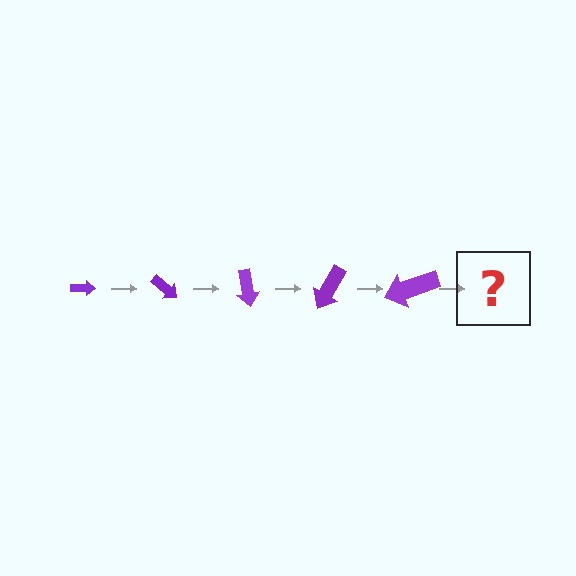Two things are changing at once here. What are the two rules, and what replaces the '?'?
The two rules are that the arrow grows larger each step and it rotates 40 degrees each step. The '?' should be an arrow, larger than the previous one and rotated 200 degrees from the start.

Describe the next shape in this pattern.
It should be an arrow, larger than the previous one and rotated 200 degrees from the start.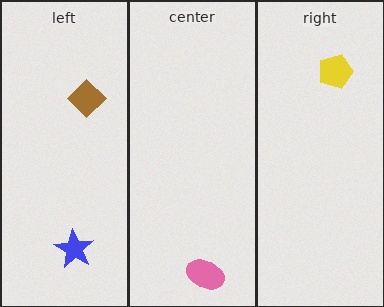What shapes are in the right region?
The yellow pentagon.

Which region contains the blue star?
The left region.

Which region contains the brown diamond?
The left region.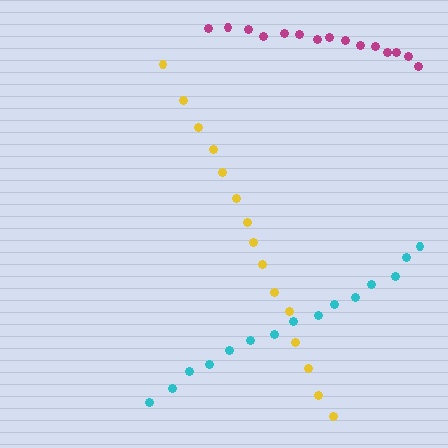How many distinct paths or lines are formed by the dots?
There are 3 distinct paths.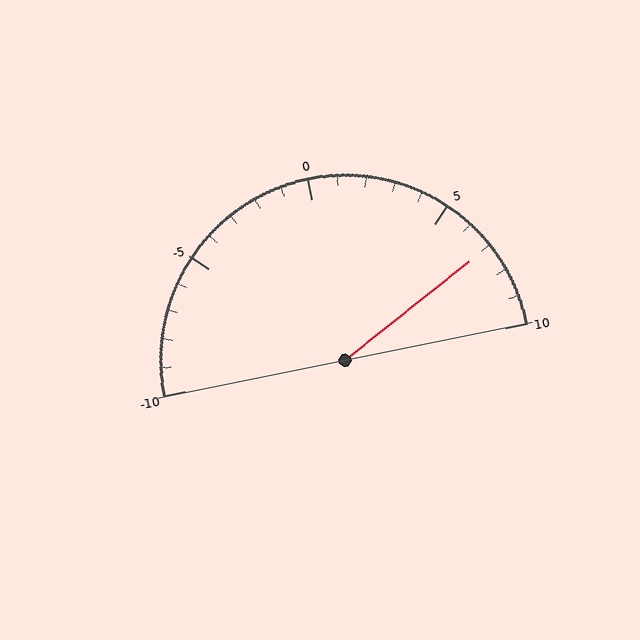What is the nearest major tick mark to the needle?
The nearest major tick mark is 5.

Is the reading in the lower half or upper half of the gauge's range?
The reading is in the upper half of the range (-10 to 10).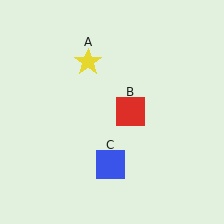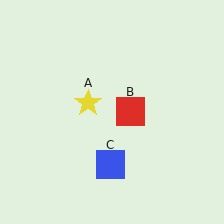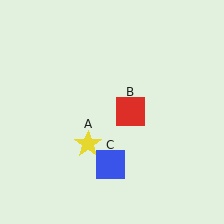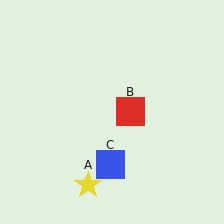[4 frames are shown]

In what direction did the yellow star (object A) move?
The yellow star (object A) moved down.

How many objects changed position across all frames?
1 object changed position: yellow star (object A).